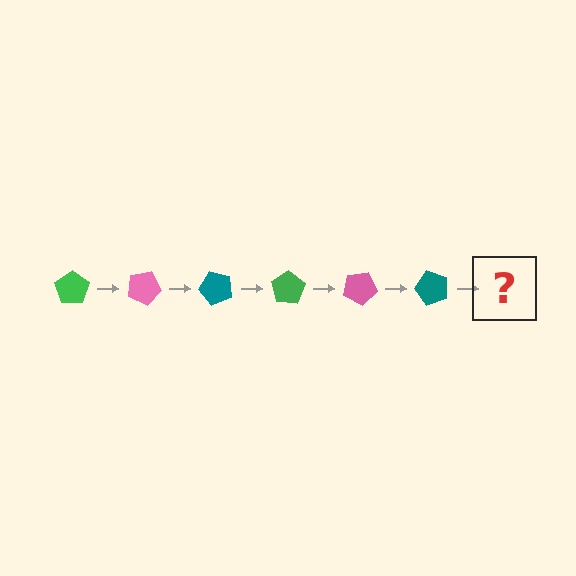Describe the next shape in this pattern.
It should be a green pentagon, rotated 150 degrees from the start.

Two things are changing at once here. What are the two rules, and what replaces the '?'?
The two rules are that it rotates 25 degrees each step and the color cycles through green, pink, and teal. The '?' should be a green pentagon, rotated 150 degrees from the start.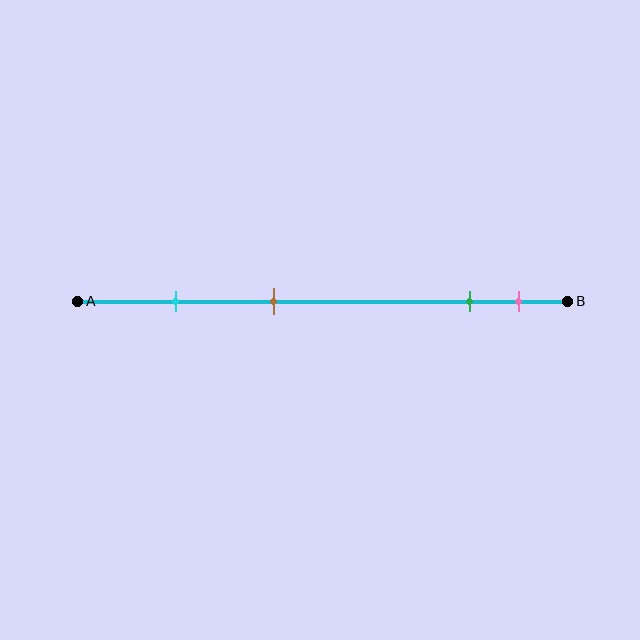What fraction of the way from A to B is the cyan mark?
The cyan mark is approximately 20% (0.2) of the way from A to B.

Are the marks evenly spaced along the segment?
No, the marks are not evenly spaced.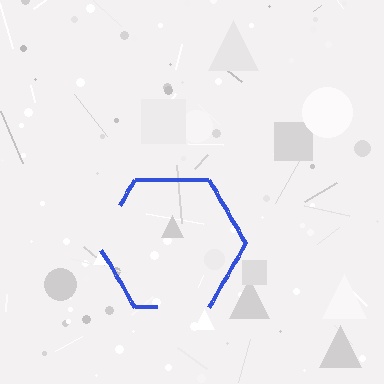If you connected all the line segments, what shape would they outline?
They would outline a hexagon.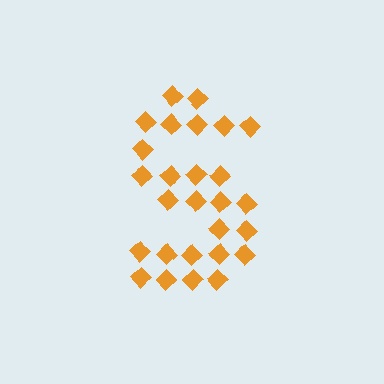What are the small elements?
The small elements are diamonds.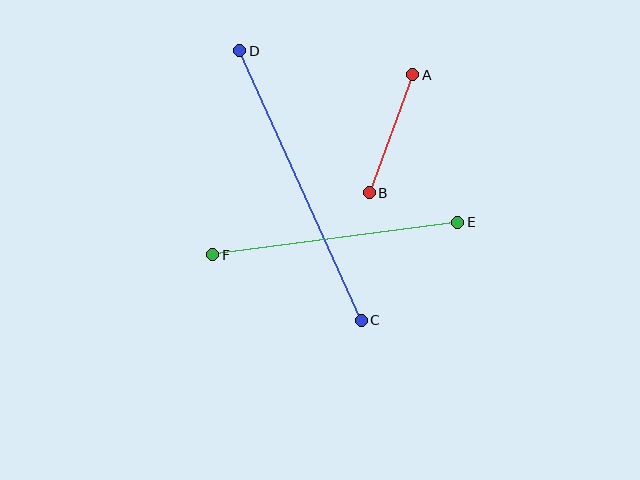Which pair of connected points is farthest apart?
Points C and D are farthest apart.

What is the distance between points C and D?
The distance is approximately 296 pixels.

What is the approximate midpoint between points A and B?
The midpoint is at approximately (391, 134) pixels.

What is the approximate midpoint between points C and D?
The midpoint is at approximately (300, 186) pixels.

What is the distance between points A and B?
The distance is approximately 126 pixels.